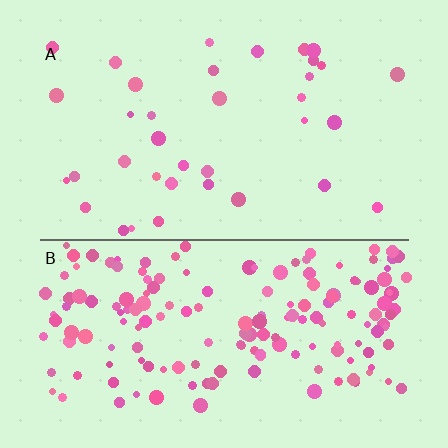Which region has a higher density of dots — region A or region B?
B (the bottom).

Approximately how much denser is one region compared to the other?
Approximately 4.7× — region B over region A.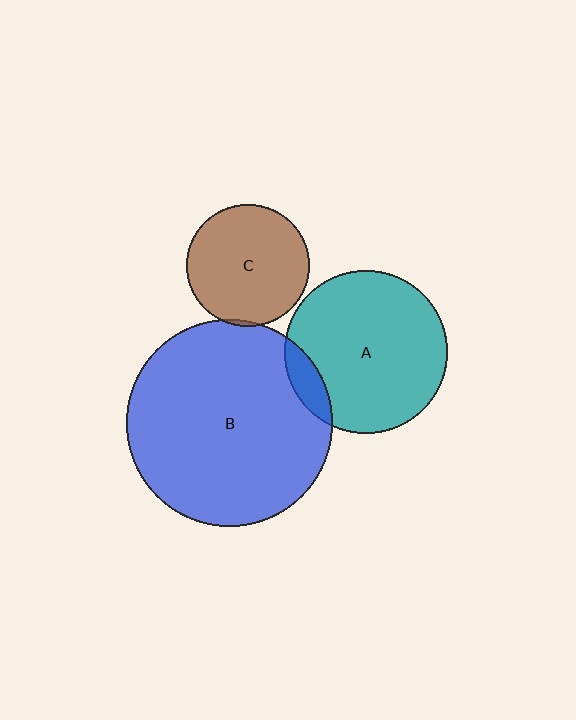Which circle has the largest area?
Circle B (blue).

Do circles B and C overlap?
Yes.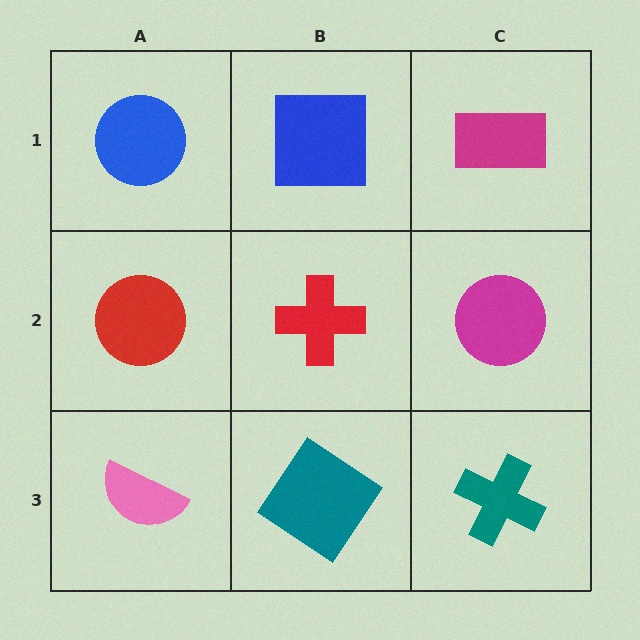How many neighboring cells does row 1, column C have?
2.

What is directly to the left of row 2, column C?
A red cross.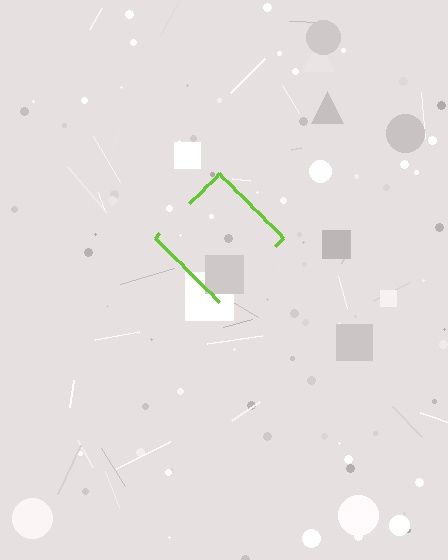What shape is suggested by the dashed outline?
The dashed outline suggests a diamond.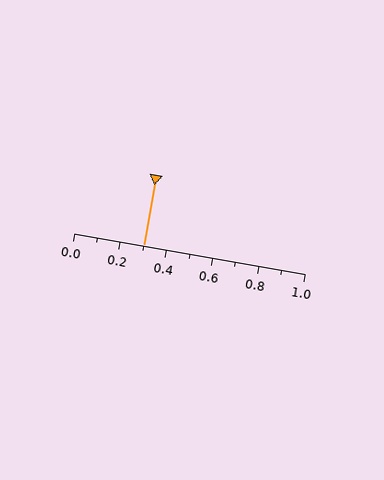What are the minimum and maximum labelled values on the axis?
The axis runs from 0.0 to 1.0.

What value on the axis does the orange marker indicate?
The marker indicates approximately 0.3.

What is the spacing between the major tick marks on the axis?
The major ticks are spaced 0.2 apart.